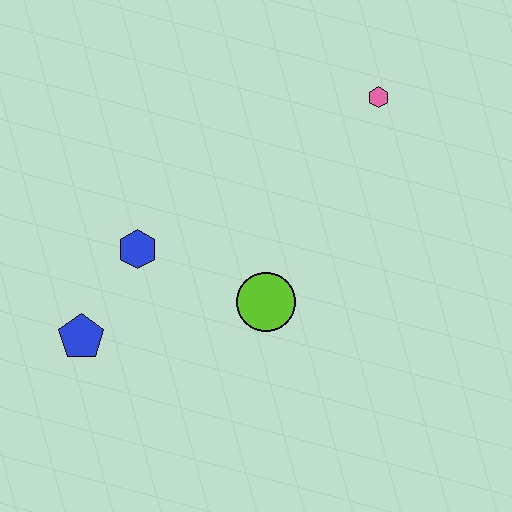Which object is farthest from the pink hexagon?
The blue pentagon is farthest from the pink hexagon.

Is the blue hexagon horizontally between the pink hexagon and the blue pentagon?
Yes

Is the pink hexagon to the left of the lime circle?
No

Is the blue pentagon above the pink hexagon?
No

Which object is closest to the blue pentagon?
The blue hexagon is closest to the blue pentagon.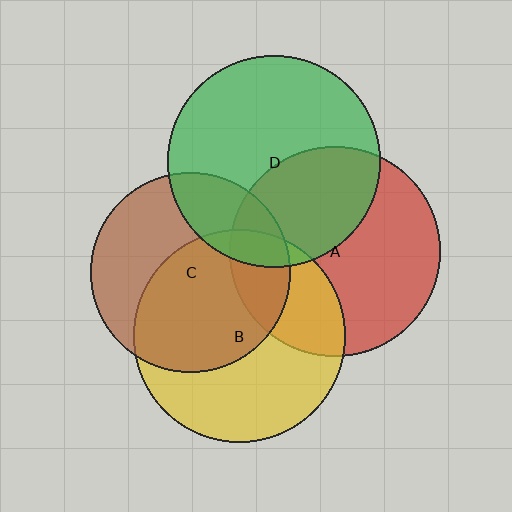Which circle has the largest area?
Circle B (yellow).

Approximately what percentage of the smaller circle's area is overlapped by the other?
Approximately 55%.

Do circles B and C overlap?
Yes.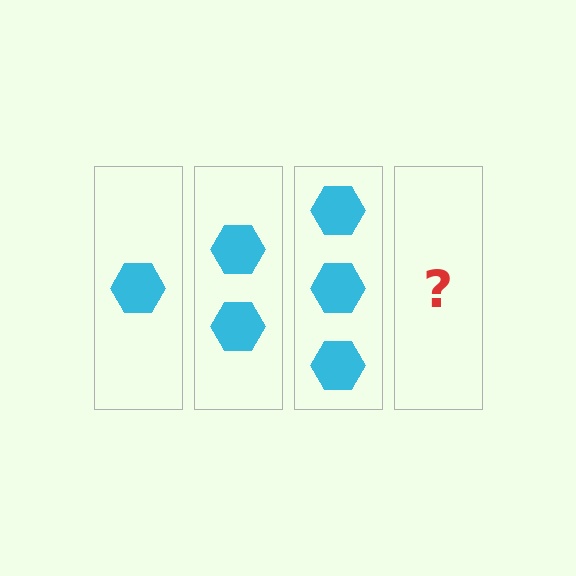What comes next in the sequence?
The next element should be 4 hexagons.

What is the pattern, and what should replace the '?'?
The pattern is that each step adds one more hexagon. The '?' should be 4 hexagons.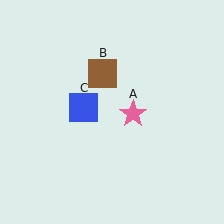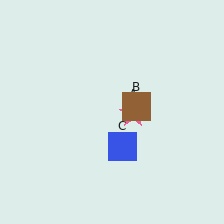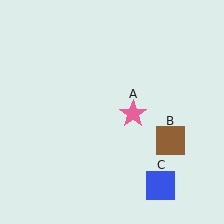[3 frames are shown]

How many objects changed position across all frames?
2 objects changed position: brown square (object B), blue square (object C).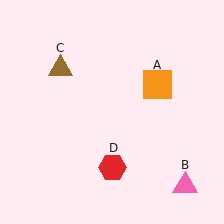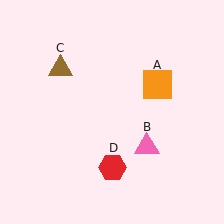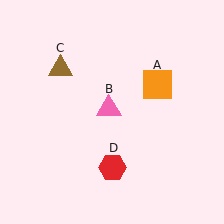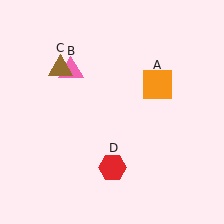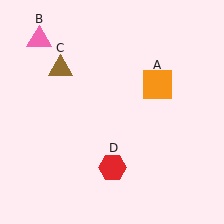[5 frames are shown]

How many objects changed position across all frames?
1 object changed position: pink triangle (object B).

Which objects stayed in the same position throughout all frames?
Orange square (object A) and brown triangle (object C) and red hexagon (object D) remained stationary.